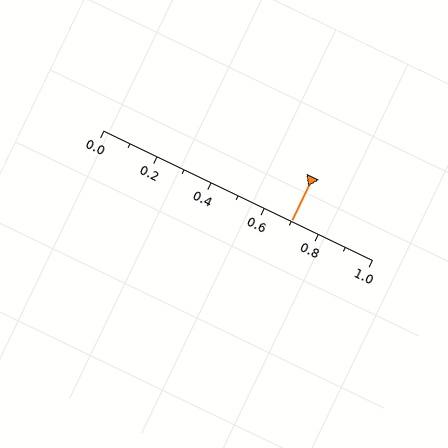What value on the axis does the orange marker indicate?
The marker indicates approximately 0.7.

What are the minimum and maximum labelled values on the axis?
The axis runs from 0.0 to 1.0.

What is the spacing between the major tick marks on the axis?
The major ticks are spaced 0.2 apart.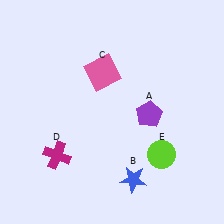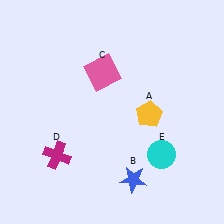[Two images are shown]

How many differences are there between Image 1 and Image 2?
There are 2 differences between the two images.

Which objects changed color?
A changed from purple to yellow. E changed from lime to cyan.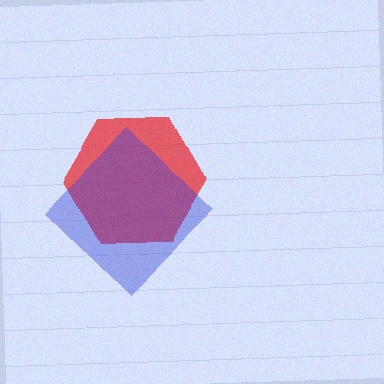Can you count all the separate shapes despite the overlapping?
Yes, there are 2 separate shapes.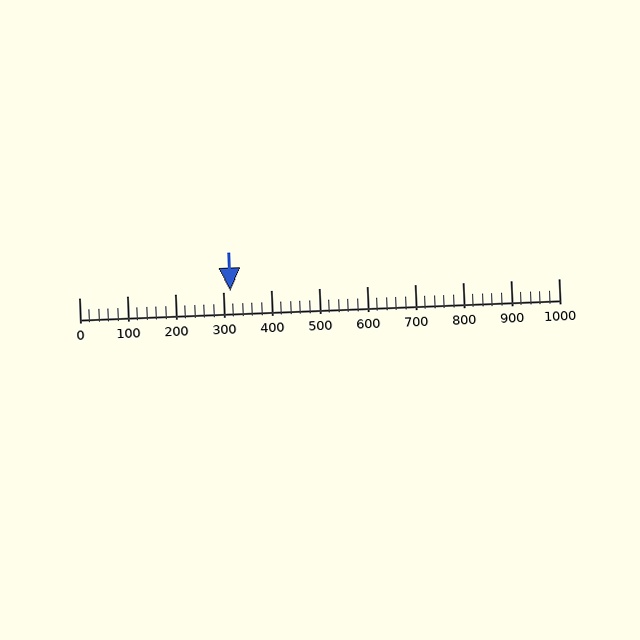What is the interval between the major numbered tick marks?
The major tick marks are spaced 100 units apart.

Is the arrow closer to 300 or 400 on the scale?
The arrow is closer to 300.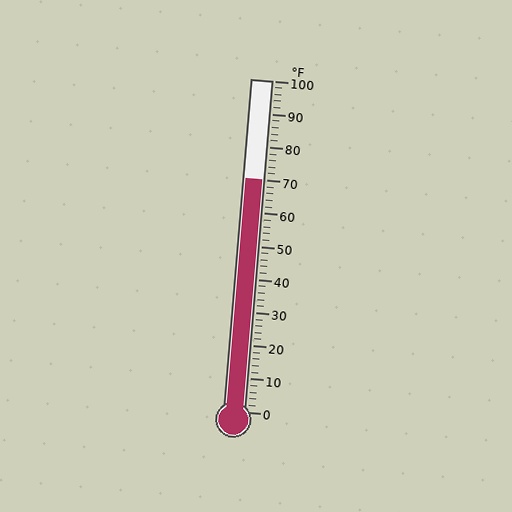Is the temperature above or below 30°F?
The temperature is above 30°F.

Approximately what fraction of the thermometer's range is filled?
The thermometer is filled to approximately 70% of its range.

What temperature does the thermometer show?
The thermometer shows approximately 70°F.